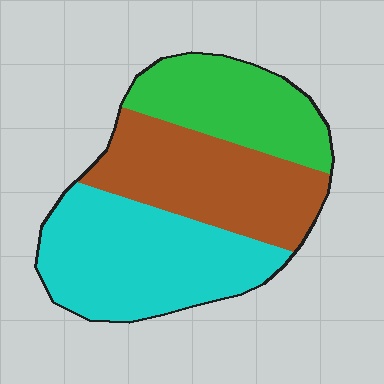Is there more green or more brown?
Brown.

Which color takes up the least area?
Green, at roughly 25%.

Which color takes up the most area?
Cyan, at roughly 40%.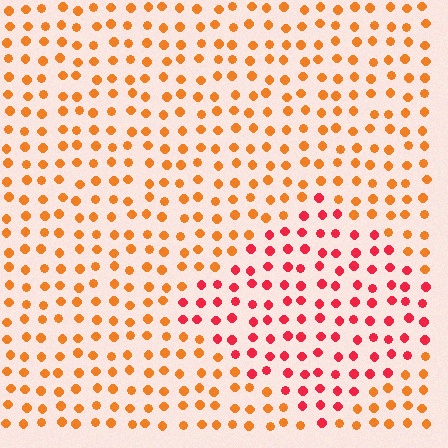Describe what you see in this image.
The image is filled with small orange elements in a uniform arrangement. A diamond-shaped region is visible where the elements are tinted to a slightly different hue, forming a subtle color boundary.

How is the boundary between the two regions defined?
The boundary is defined purely by a slight shift in hue (about 37 degrees). Spacing, size, and orientation are identical on both sides.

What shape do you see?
I see a diamond.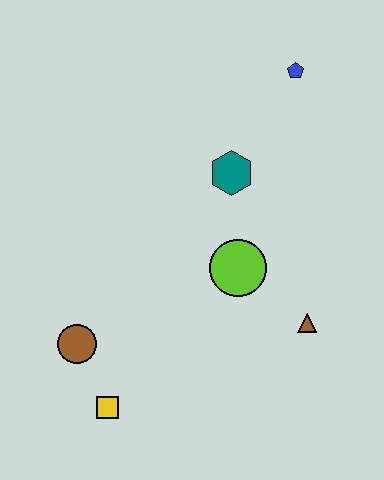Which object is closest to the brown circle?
The yellow square is closest to the brown circle.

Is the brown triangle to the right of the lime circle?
Yes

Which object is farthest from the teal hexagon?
The yellow square is farthest from the teal hexagon.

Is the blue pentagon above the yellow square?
Yes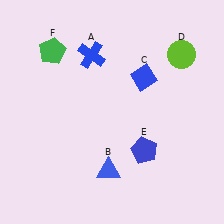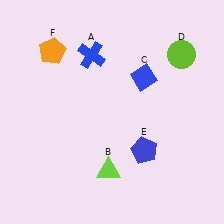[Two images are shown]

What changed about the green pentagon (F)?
In Image 1, F is green. In Image 2, it changed to orange.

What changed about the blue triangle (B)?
In Image 1, B is blue. In Image 2, it changed to lime.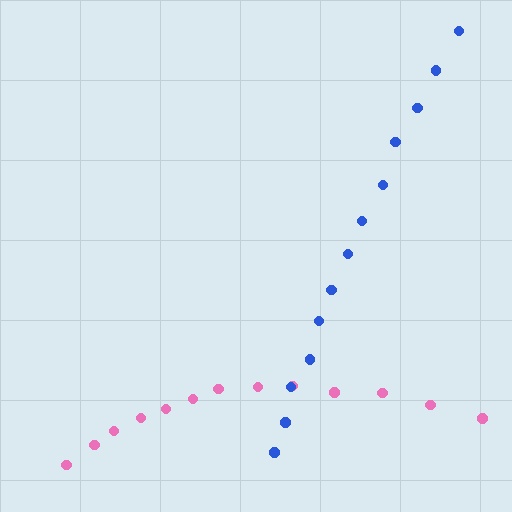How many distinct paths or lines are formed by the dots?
There are 2 distinct paths.